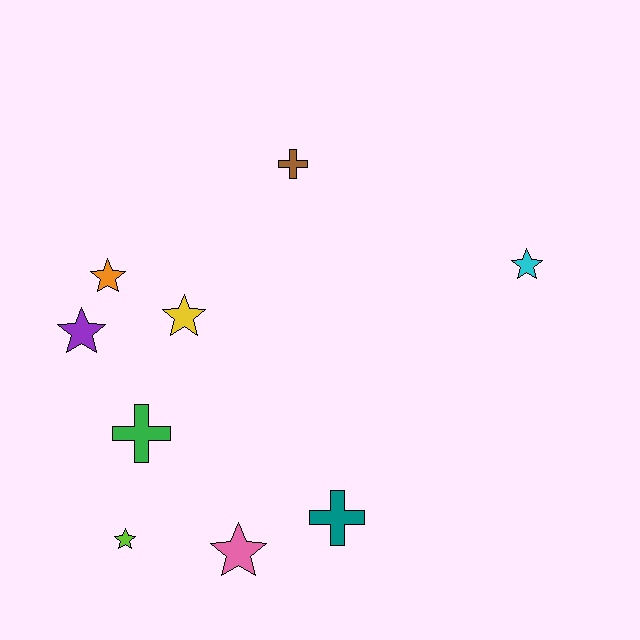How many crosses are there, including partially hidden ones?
There are 3 crosses.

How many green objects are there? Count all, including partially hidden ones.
There is 1 green object.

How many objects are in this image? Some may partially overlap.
There are 9 objects.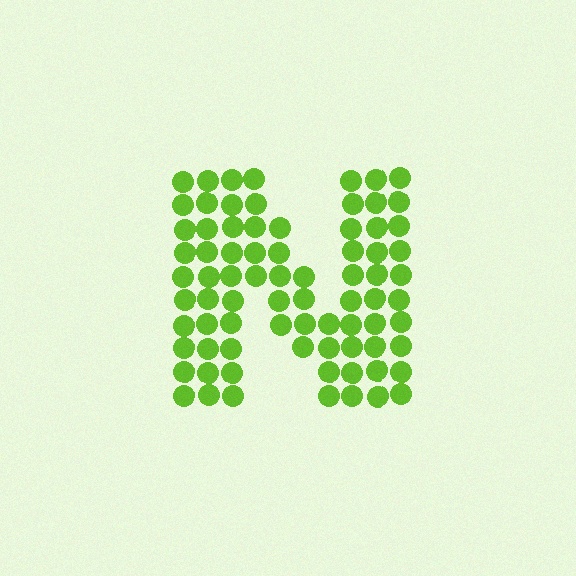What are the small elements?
The small elements are circles.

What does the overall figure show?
The overall figure shows the letter N.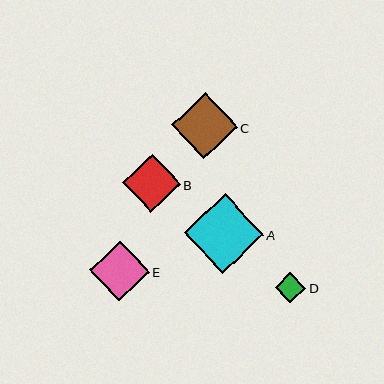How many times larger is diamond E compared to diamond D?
Diamond E is approximately 2.0 times the size of diamond D.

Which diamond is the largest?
Diamond A is the largest with a size of approximately 79 pixels.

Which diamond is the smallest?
Diamond D is the smallest with a size of approximately 31 pixels.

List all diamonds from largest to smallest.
From largest to smallest: A, C, E, B, D.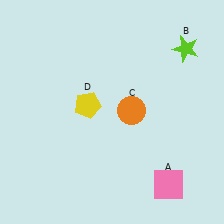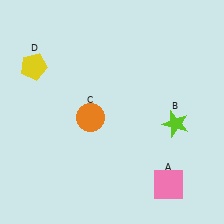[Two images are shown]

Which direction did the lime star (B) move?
The lime star (B) moved down.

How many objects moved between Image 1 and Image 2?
3 objects moved between the two images.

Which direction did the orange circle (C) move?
The orange circle (C) moved left.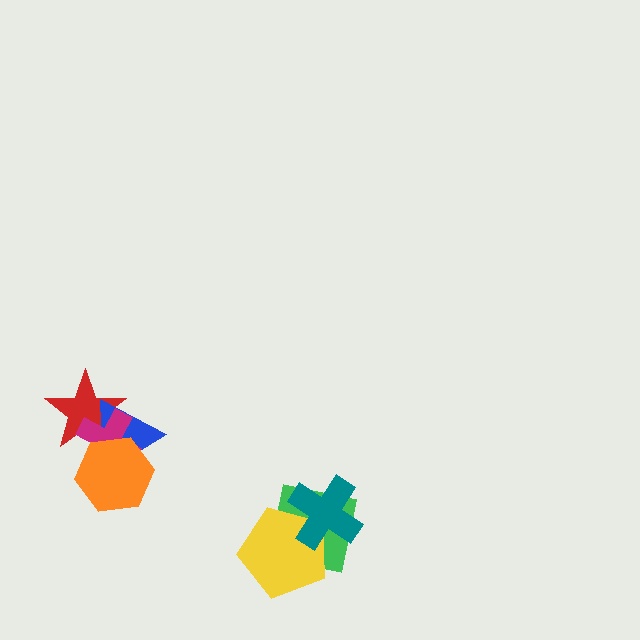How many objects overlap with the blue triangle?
3 objects overlap with the blue triangle.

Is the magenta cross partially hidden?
Yes, it is partially covered by another shape.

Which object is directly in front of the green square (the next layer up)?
The yellow pentagon is directly in front of the green square.